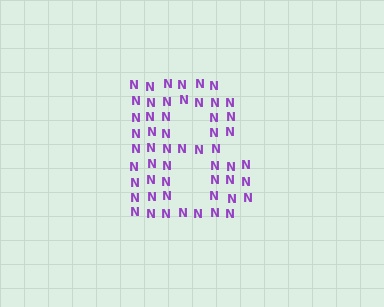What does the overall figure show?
The overall figure shows the letter B.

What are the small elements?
The small elements are letter N's.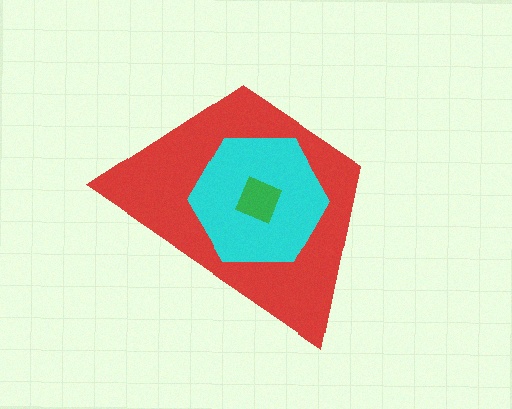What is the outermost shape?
The red trapezoid.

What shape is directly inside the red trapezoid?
The cyan hexagon.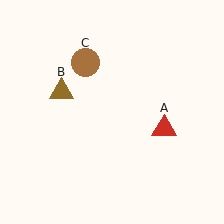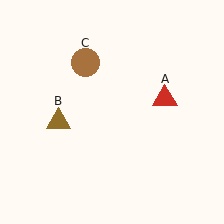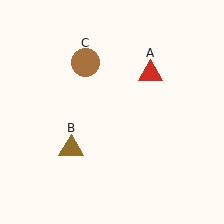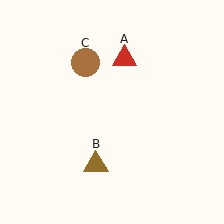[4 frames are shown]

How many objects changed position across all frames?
2 objects changed position: red triangle (object A), brown triangle (object B).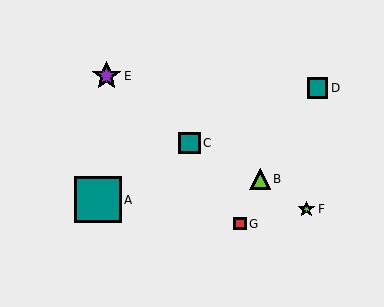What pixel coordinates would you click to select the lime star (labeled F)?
Click at (306, 209) to select the lime star F.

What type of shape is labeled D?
Shape D is a teal square.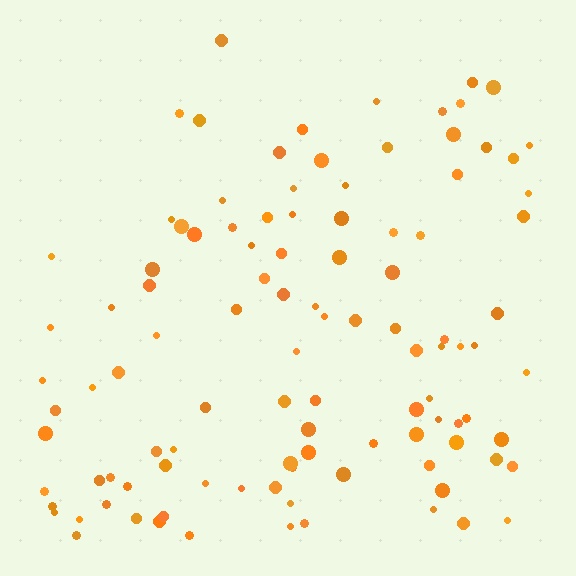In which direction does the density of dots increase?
From top to bottom, with the bottom side densest.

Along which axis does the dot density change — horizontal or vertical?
Vertical.